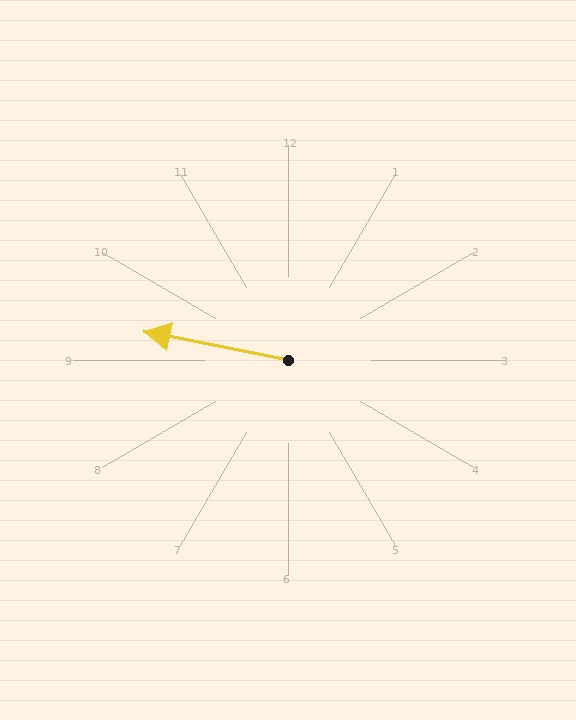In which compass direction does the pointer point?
West.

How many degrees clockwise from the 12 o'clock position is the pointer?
Approximately 281 degrees.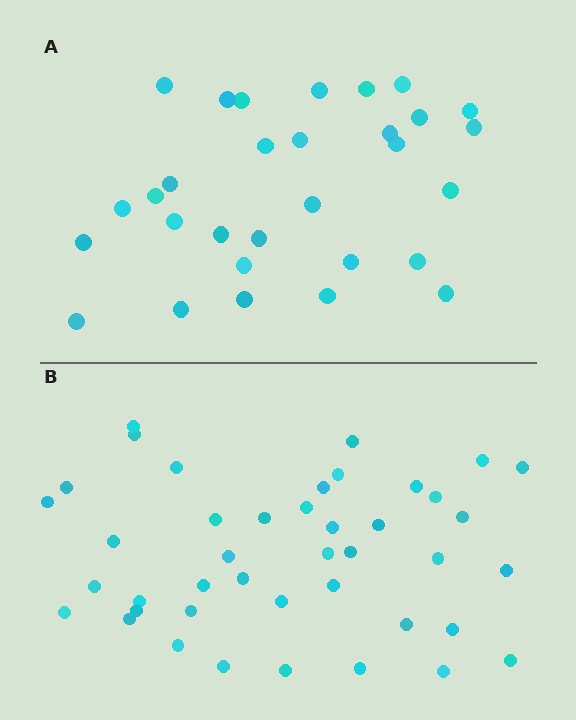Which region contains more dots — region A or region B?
Region B (the bottom region) has more dots.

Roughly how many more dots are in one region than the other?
Region B has roughly 12 or so more dots than region A.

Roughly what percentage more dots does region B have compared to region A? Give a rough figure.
About 40% more.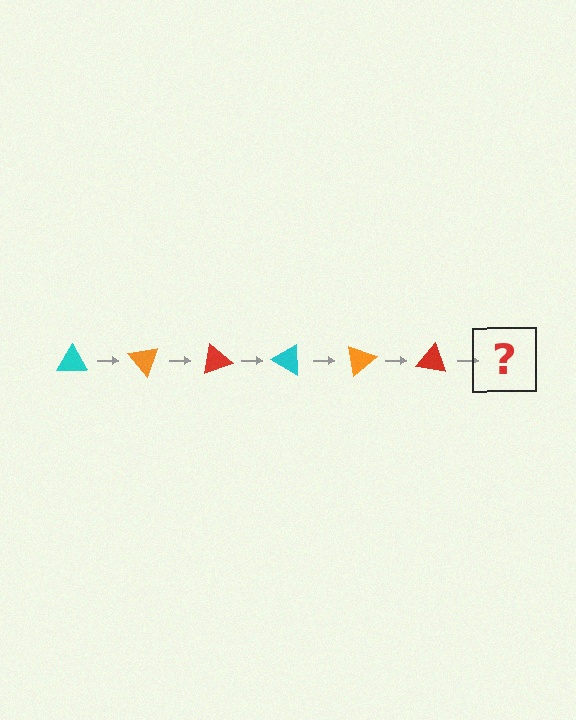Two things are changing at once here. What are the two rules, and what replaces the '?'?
The two rules are that it rotates 50 degrees each step and the color cycles through cyan, orange, and red. The '?' should be a cyan triangle, rotated 300 degrees from the start.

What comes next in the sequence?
The next element should be a cyan triangle, rotated 300 degrees from the start.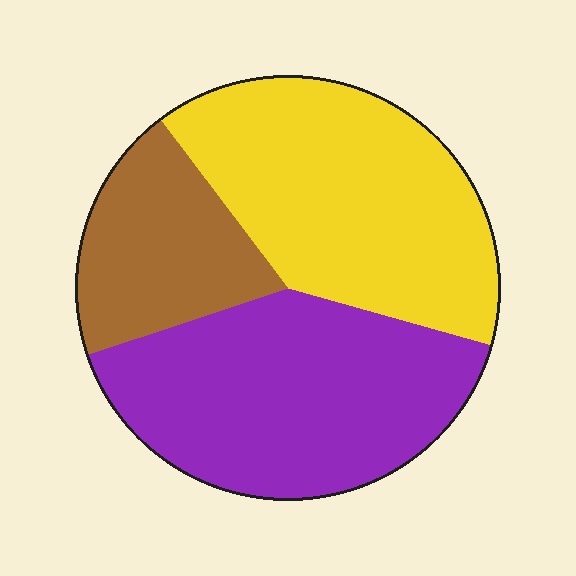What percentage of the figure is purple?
Purple covers 40% of the figure.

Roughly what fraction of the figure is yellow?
Yellow covers about 40% of the figure.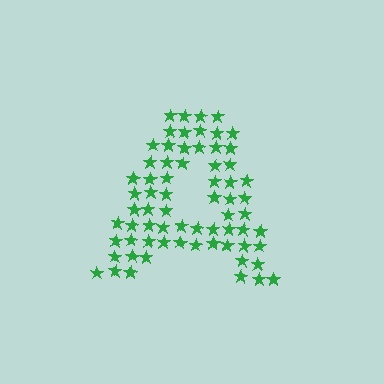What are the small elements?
The small elements are stars.